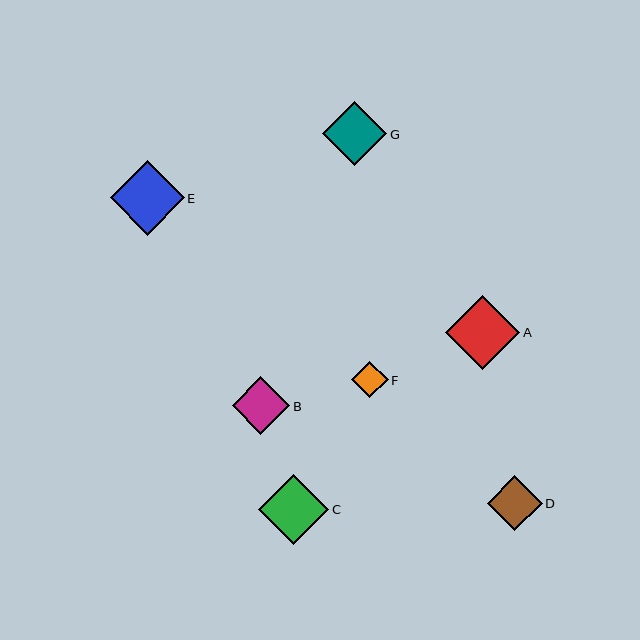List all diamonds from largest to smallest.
From largest to smallest: E, A, C, G, B, D, F.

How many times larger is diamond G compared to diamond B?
Diamond G is approximately 1.1 times the size of diamond B.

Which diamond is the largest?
Diamond E is the largest with a size of approximately 74 pixels.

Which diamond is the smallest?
Diamond F is the smallest with a size of approximately 36 pixels.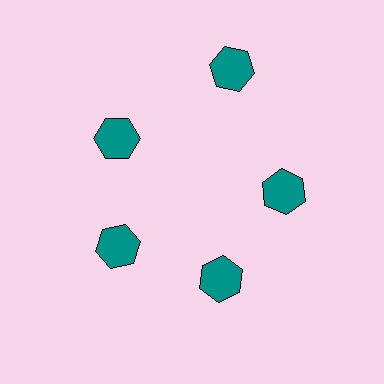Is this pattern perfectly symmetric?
No. The 5 teal hexagons are arranged in a ring, but one element near the 1 o'clock position is pushed outward from the center, breaking the 5-fold rotational symmetry.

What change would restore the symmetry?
The symmetry would be restored by moving it inward, back onto the ring so that all 5 hexagons sit at equal angles and equal distance from the center.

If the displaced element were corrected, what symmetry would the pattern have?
It would have 5-fold rotational symmetry — the pattern would map onto itself every 72 degrees.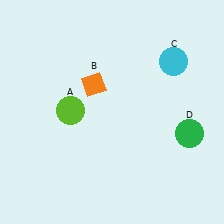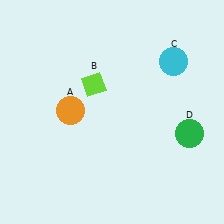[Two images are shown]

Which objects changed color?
A changed from lime to orange. B changed from orange to lime.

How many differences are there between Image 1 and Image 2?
There are 2 differences between the two images.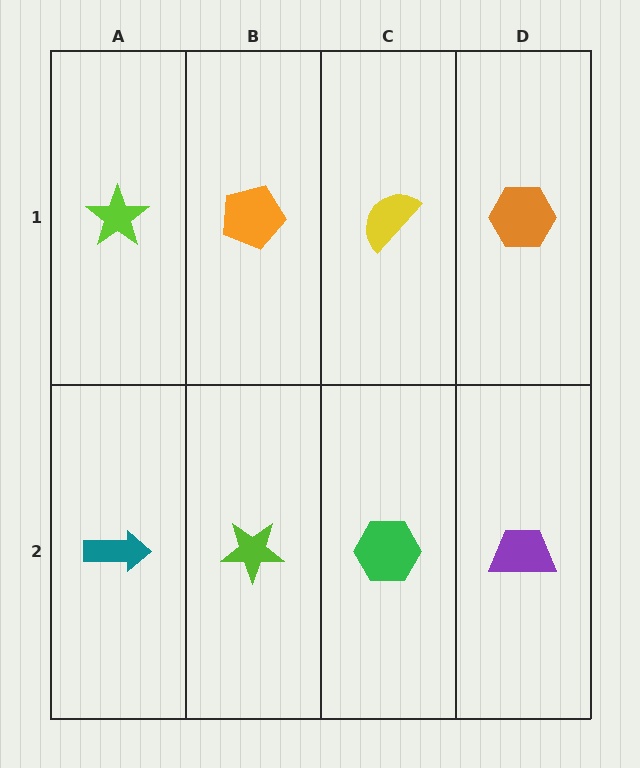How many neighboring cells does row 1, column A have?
2.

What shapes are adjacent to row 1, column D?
A purple trapezoid (row 2, column D), a yellow semicircle (row 1, column C).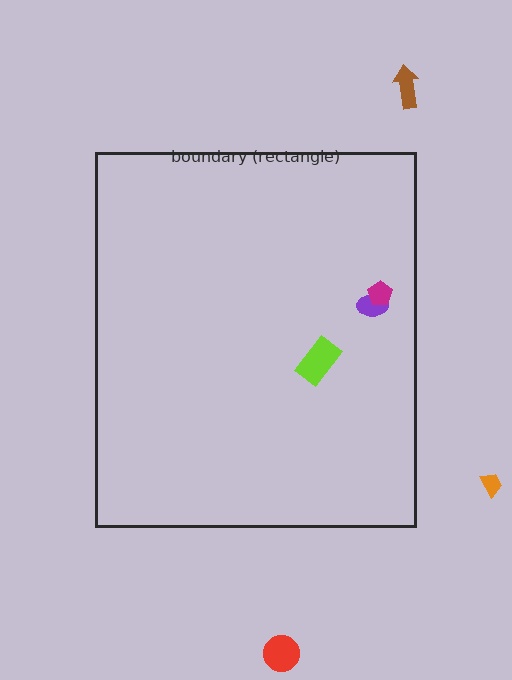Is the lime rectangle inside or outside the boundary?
Inside.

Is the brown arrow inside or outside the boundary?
Outside.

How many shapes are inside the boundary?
3 inside, 3 outside.